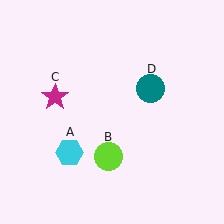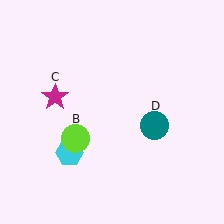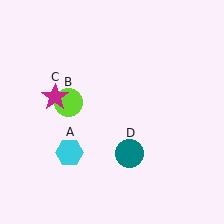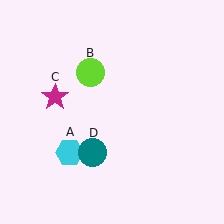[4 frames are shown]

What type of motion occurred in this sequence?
The lime circle (object B), teal circle (object D) rotated clockwise around the center of the scene.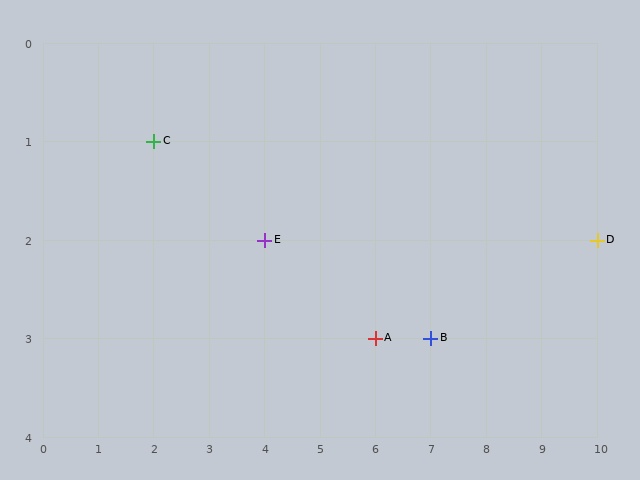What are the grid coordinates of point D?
Point D is at grid coordinates (10, 2).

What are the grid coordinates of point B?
Point B is at grid coordinates (7, 3).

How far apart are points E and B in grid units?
Points E and B are 3 columns and 1 row apart (about 3.2 grid units diagonally).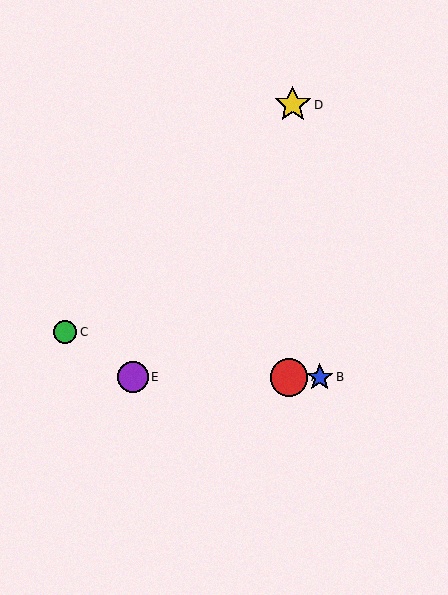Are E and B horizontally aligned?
Yes, both are at y≈377.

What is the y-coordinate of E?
Object E is at y≈377.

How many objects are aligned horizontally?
3 objects (A, B, E) are aligned horizontally.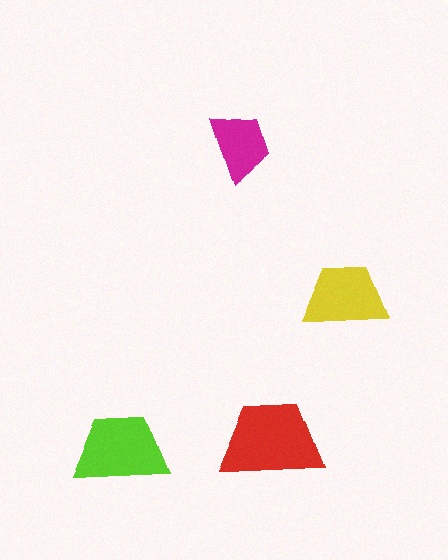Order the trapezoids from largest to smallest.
the red one, the lime one, the yellow one, the magenta one.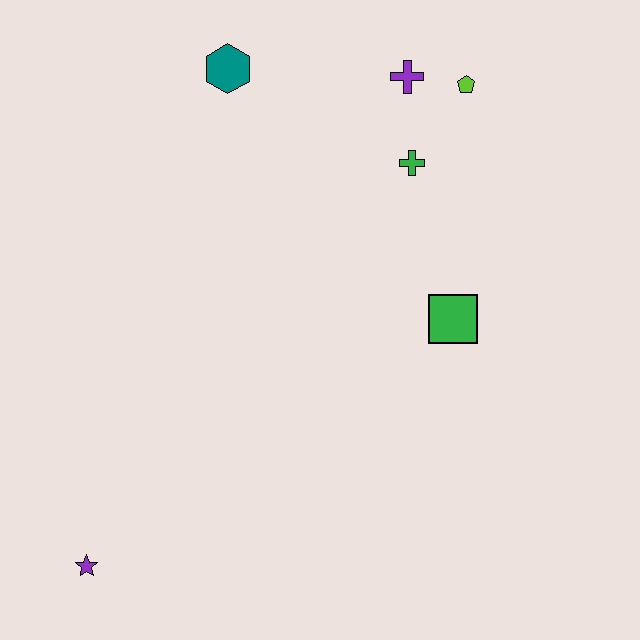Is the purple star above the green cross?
No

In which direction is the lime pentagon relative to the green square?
The lime pentagon is above the green square.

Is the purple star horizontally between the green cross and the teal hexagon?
No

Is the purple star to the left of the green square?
Yes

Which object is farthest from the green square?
The purple star is farthest from the green square.